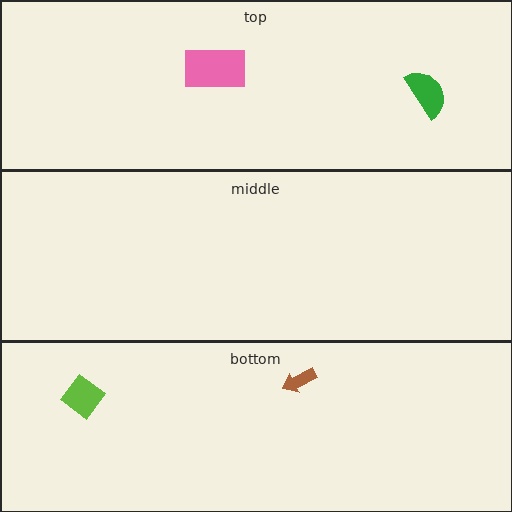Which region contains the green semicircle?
The top region.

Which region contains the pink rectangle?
The top region.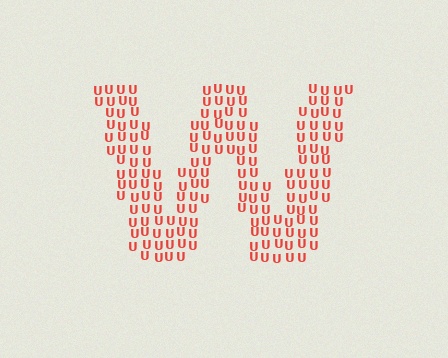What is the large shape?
The large shape is the letter W.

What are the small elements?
The small elements are letter U's.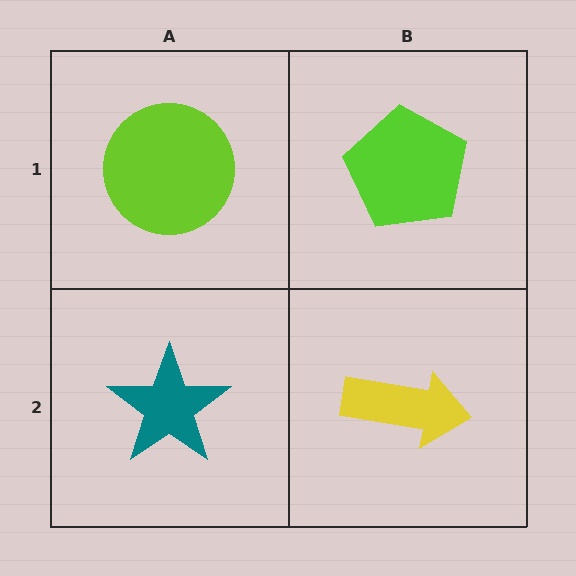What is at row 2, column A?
A teal star.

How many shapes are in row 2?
2 shapes.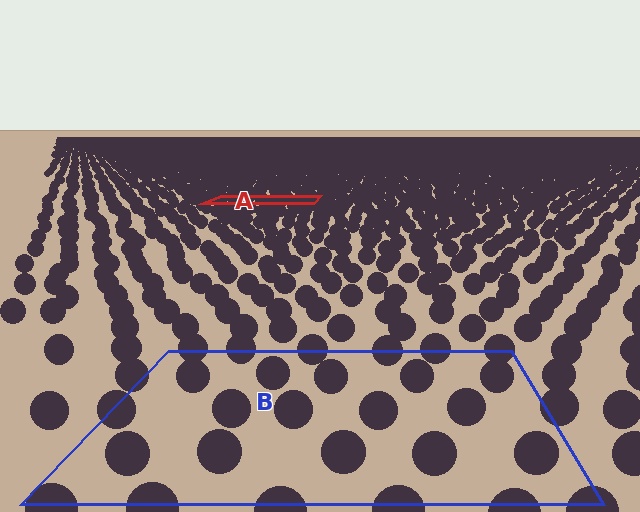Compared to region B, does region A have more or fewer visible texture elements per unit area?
Region A has more texture elements per unit area — they are packed more densely because it is farther away.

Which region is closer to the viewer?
Region B is closer. The texture elements there are larger and more spread out.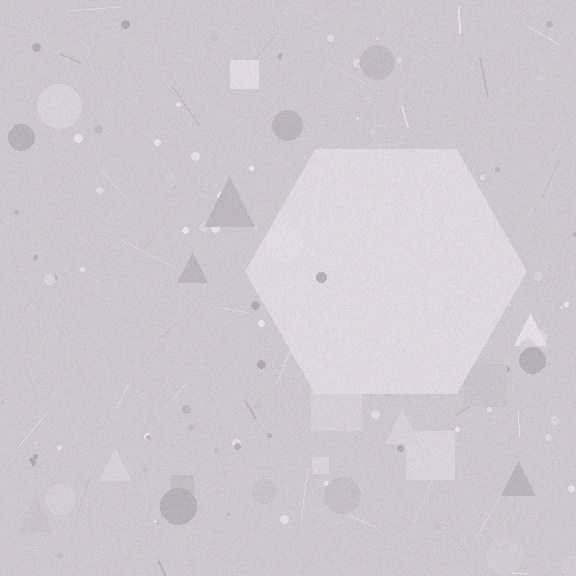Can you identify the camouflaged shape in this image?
The camouflaged shape is a hexagon.